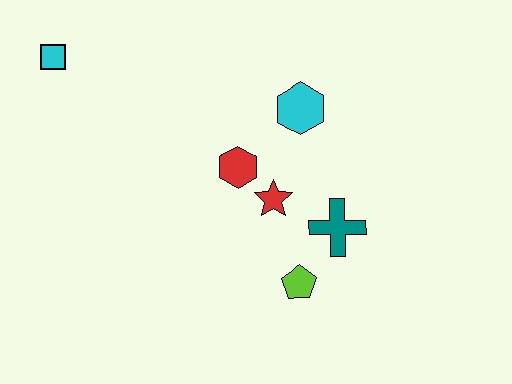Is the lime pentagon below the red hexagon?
Yes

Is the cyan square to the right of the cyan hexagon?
No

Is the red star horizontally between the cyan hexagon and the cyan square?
Yes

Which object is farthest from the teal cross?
The cyan square is farthest from the teal cross.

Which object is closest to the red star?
The red hexagon is closest to the red star.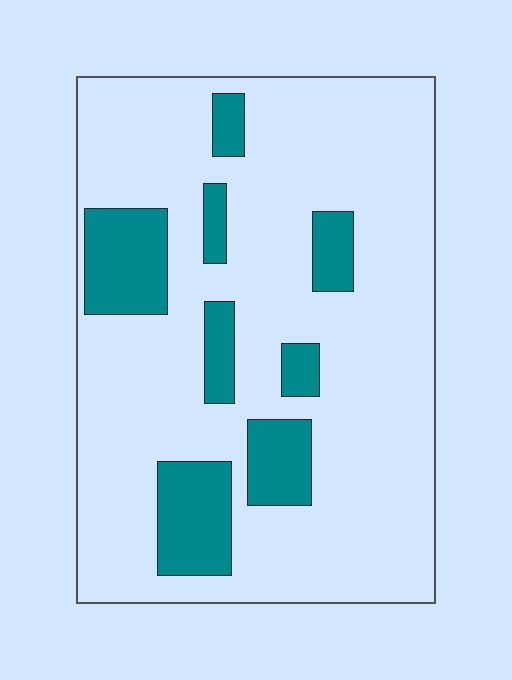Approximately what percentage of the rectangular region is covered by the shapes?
Approximately 20%.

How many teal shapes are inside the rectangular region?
8.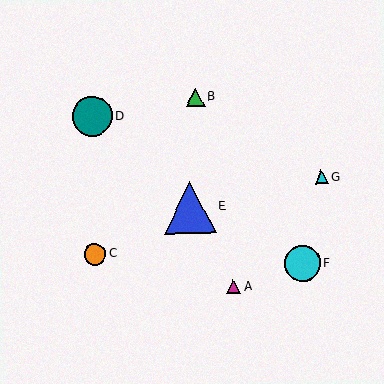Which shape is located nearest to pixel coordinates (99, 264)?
The orange circle (labeled C) at (95, 254) is nearest to that location.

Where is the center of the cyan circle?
The center of the cyan circle is at (303, 264).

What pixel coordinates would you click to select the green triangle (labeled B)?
Click at (196, 97) to select the green triangle B.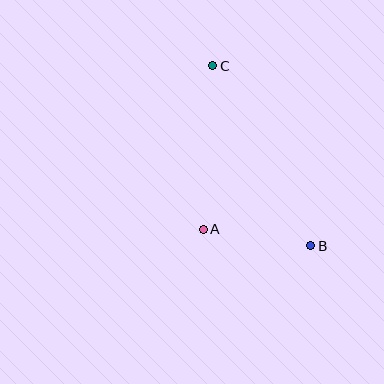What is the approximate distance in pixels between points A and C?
The distance between A and C is approximately 164 pixels.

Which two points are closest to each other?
Points A and B are closest to each other.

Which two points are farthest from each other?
Points B and C are farthest from each other.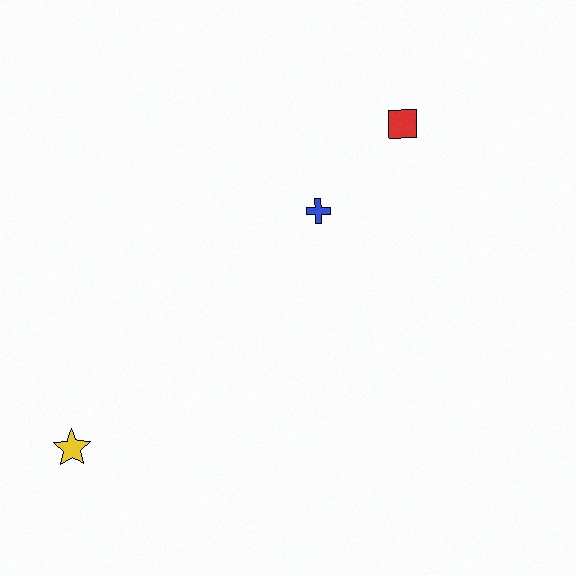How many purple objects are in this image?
There are no purple objects.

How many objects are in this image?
There are 3 objects.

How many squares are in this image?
There is 1 square.